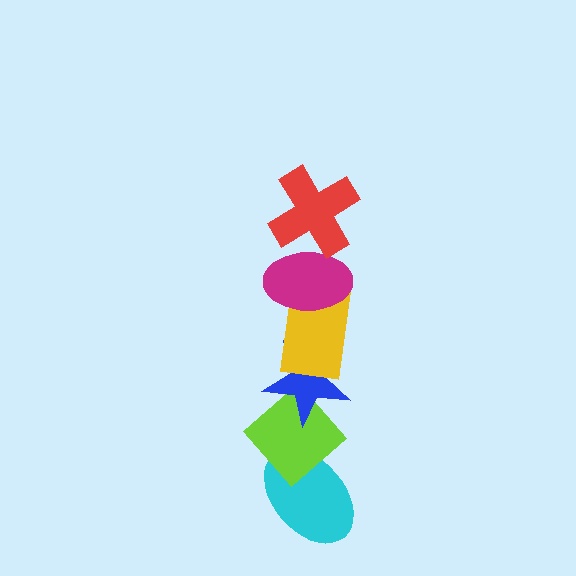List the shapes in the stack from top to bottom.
From top to bottom: the red cross, the magenta ellipse, the yellow rectangle, the blue star, the lime diamond, the cyan ellipse.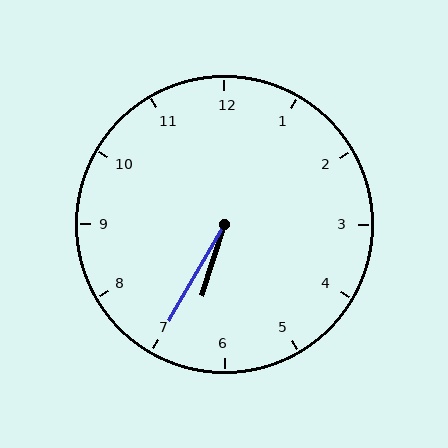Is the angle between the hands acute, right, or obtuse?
It is acute.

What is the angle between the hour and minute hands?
Approximately 12 degrees.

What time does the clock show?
6:35.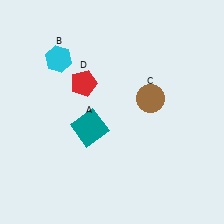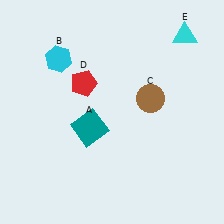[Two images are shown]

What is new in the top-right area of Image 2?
A cyan triangle (E) was added in the top-right area of Image 2.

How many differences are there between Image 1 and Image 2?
There is 1 difference between the two images.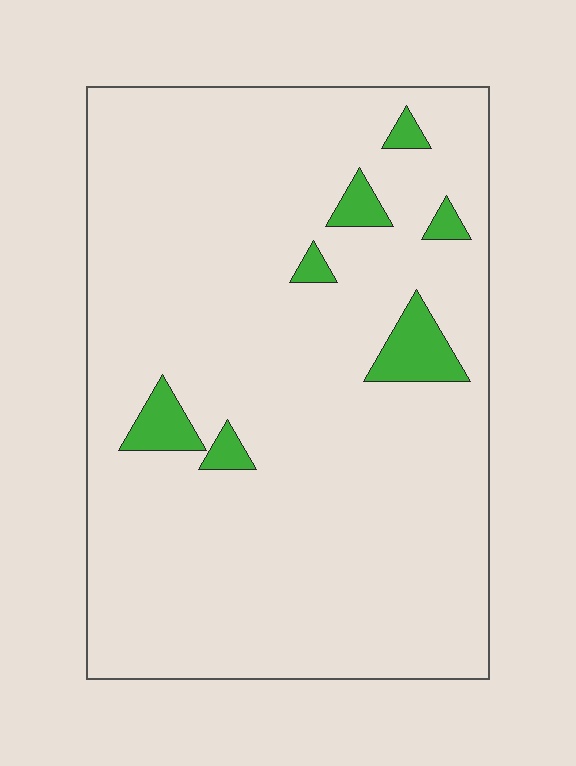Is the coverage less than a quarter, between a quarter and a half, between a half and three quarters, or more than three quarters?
Less than a quarter.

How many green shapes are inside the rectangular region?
7.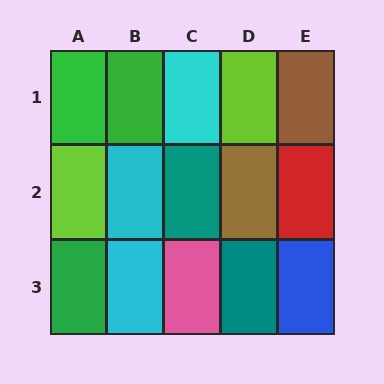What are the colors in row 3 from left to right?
Green, cyan, pink, teal, blue.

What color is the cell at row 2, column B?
Cyan.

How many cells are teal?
2 cells are teal.